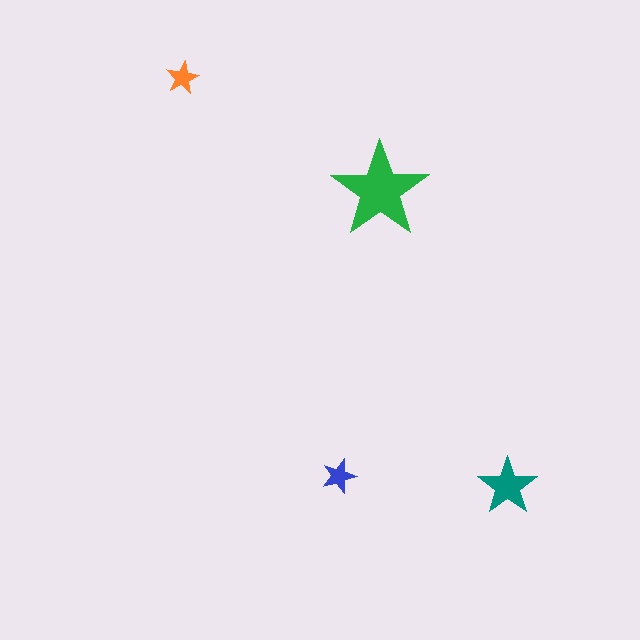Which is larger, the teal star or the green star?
The green one.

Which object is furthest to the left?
The orange star is leftmost.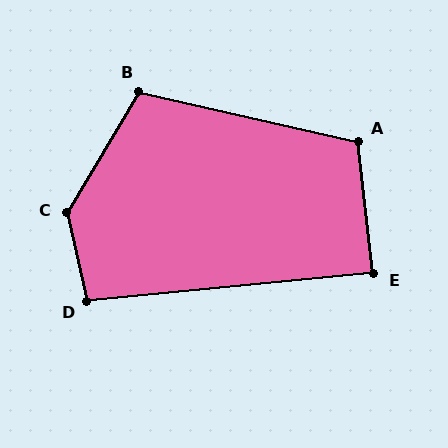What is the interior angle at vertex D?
Approximately 97 degrees (obtuse).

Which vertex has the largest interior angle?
C, at approximately 137 degrees.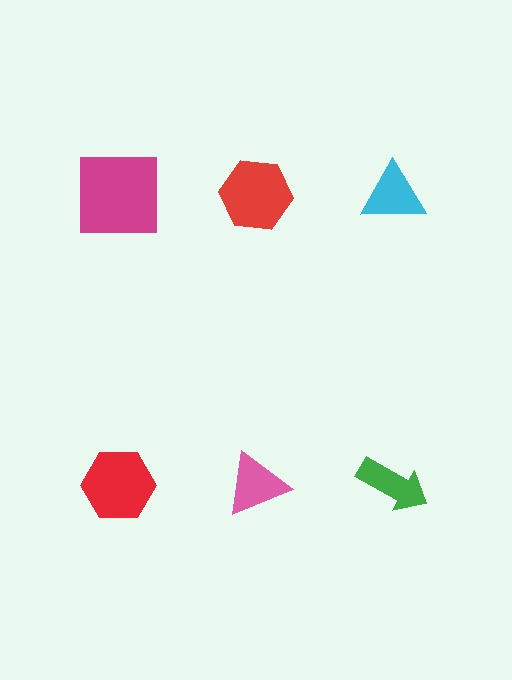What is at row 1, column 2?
A red hexagon.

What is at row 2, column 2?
A pink triangle.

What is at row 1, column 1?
A magenta square.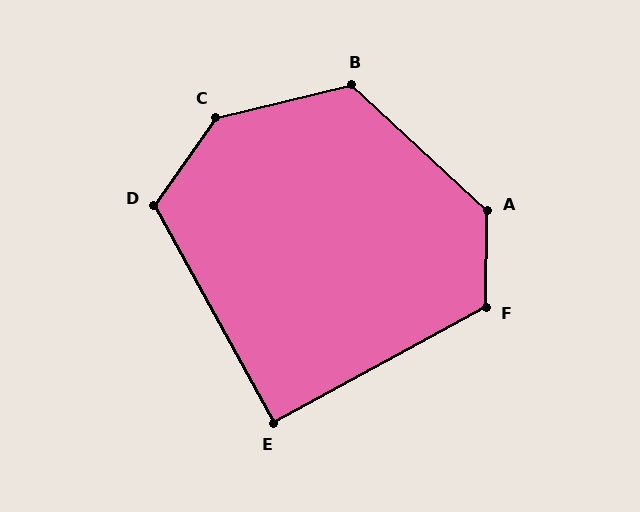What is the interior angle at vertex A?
Approximately 132 degrees (obtuse).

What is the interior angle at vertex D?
Approximately 116 degrees (obtuse).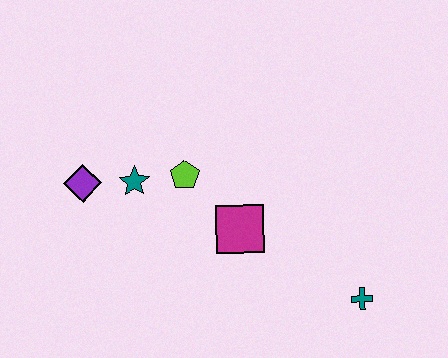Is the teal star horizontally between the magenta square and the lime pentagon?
No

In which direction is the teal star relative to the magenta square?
The teal star is to the left of the magenta square.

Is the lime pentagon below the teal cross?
No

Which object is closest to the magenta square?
The lime pentagon is closest to the magenta square.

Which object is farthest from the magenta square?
The purple diamond is farthest from the magenta square.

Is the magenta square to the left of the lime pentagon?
No